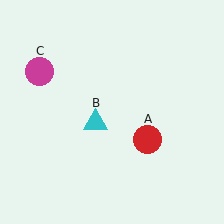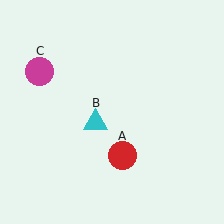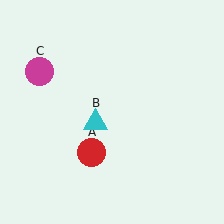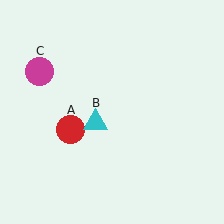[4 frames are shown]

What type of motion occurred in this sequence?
The red circle (object A) rotated clockwise around the center of the scene.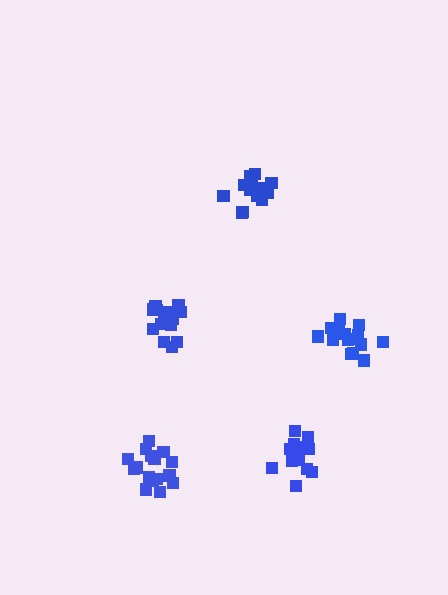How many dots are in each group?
Group 1: 15 dots, Group 2: 14 dots, Group 3: 18 dots, Group 4: 17 dots, Group 5: 15 dots (79 total).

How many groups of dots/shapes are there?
There are 5 groups.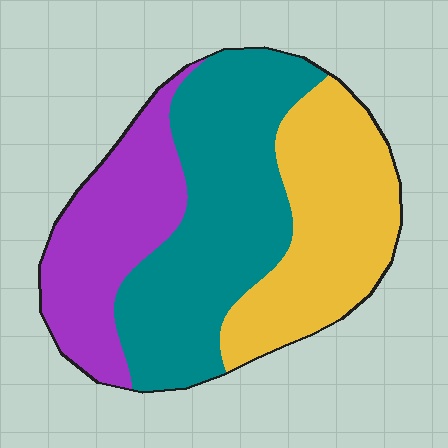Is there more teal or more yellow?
Teal.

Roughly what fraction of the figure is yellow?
Yellow covers about 30% of the figure.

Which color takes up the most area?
Teal, at roughly 40%.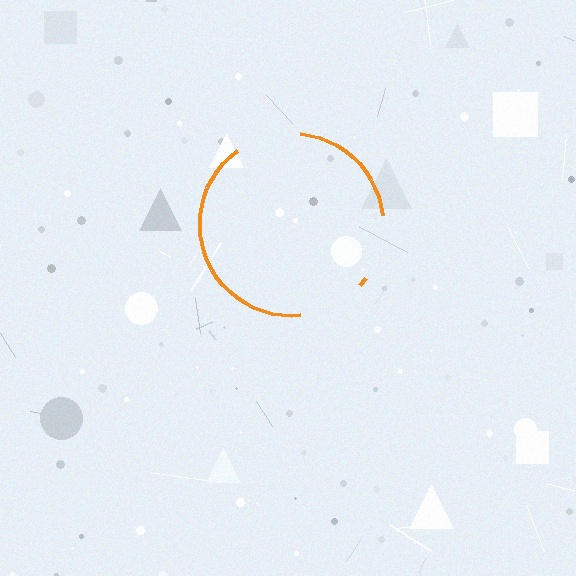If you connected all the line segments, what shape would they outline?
They would outline a circle.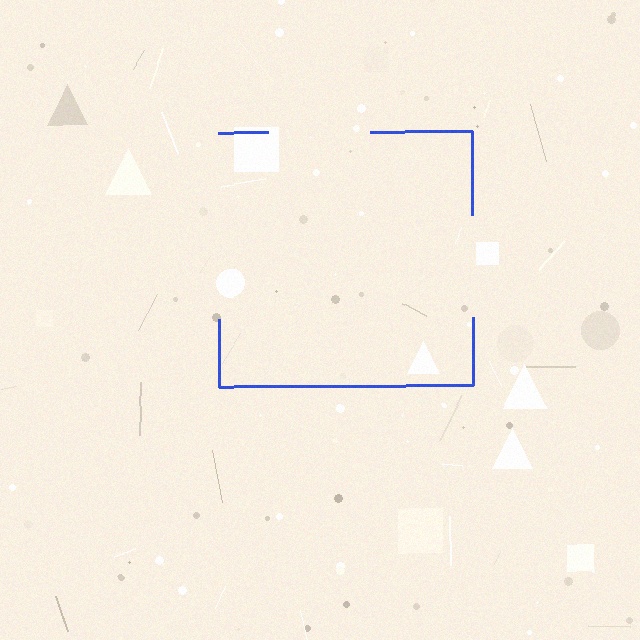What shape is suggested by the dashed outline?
The dashed outline suggests a square.